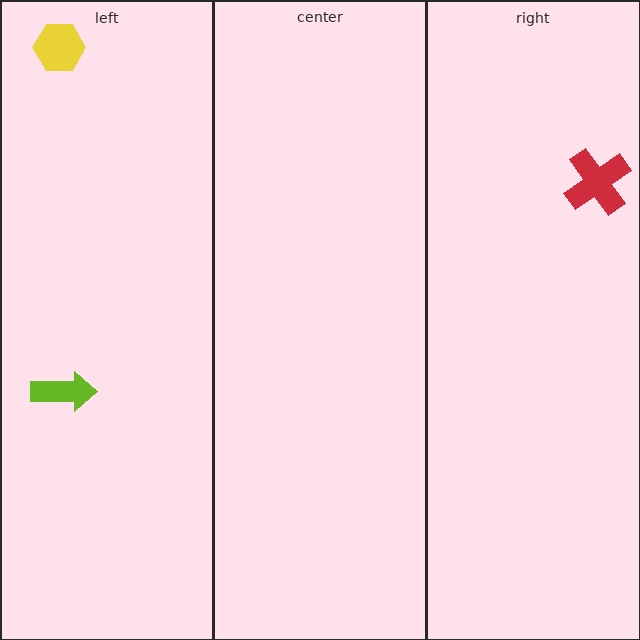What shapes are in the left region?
The lime arrow, the yellow hexagon.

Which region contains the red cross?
The right region.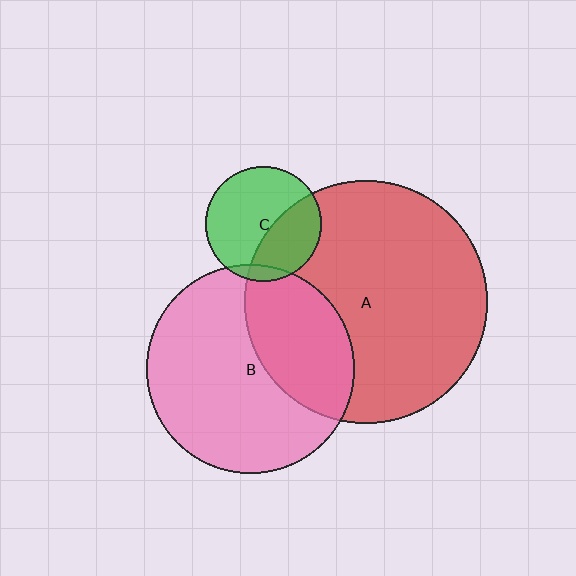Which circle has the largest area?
Circle A (red).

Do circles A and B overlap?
Yes.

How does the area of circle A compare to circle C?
Approximately 4.4 times.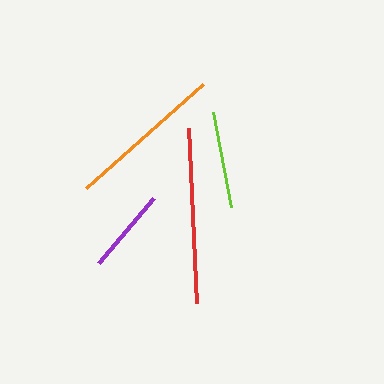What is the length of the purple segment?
The purple segment is approximately 86 pixels long.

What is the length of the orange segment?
The orange segment is approximately 157 pixels long.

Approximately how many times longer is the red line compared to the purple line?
The red line is approximately 2.0 times the length of the purple line.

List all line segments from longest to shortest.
From longest to shortest: red, orange, lime, purple.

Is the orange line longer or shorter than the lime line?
The orange line is longer than the lime line.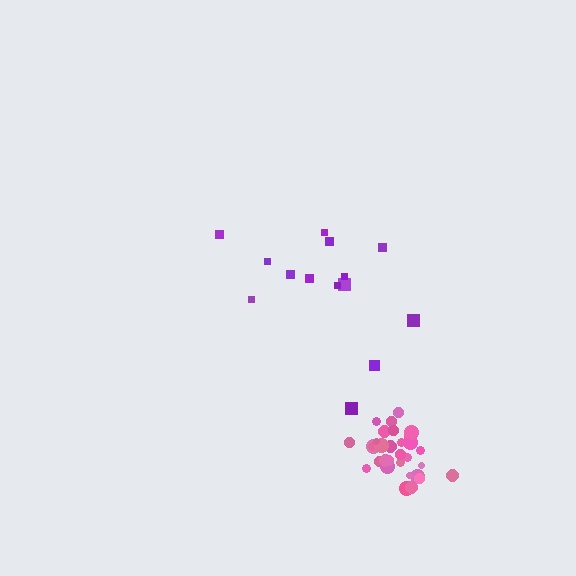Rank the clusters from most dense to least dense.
pink, purple.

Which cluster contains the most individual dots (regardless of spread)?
Pink (31).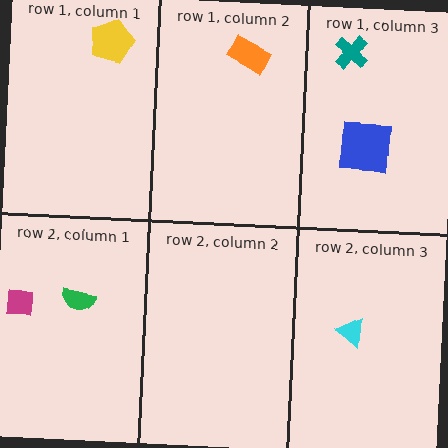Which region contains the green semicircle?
The row 2, column 1 region.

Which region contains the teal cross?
The row 1, column 3 region.